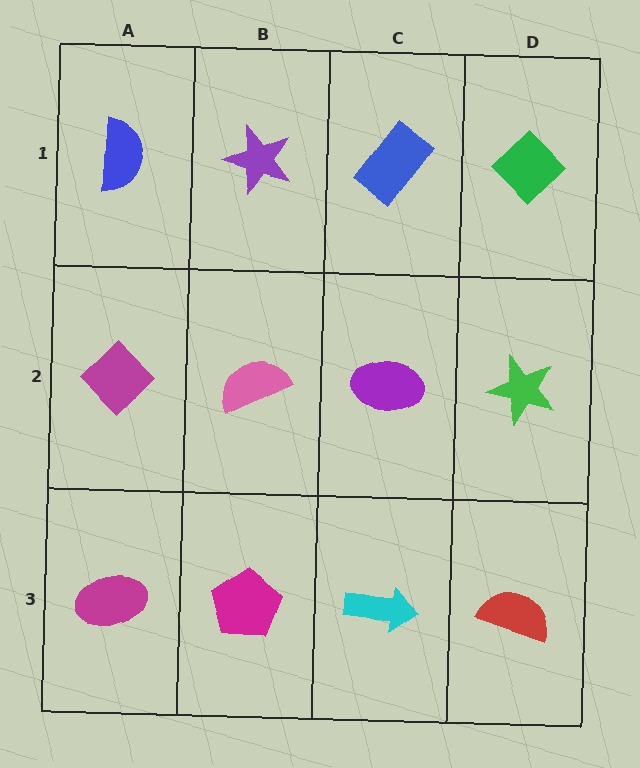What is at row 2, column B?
A pink semicircle.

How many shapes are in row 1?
4 shapes.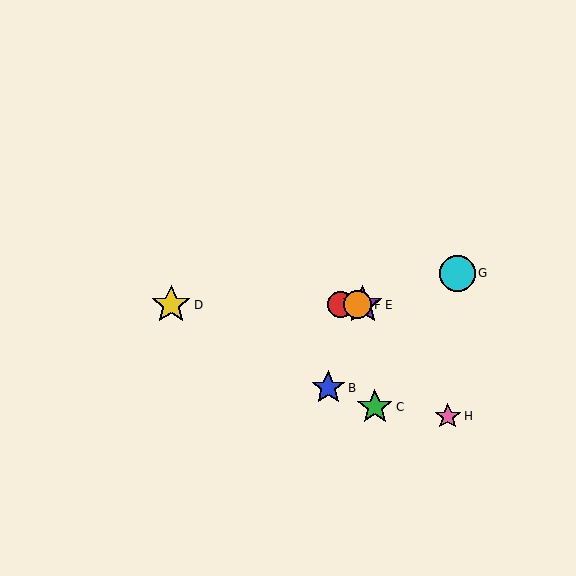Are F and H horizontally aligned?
No, F is at y≈305 and H is at y≈416.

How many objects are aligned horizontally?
4 objects (A, D, E, F) are aligned horizontally.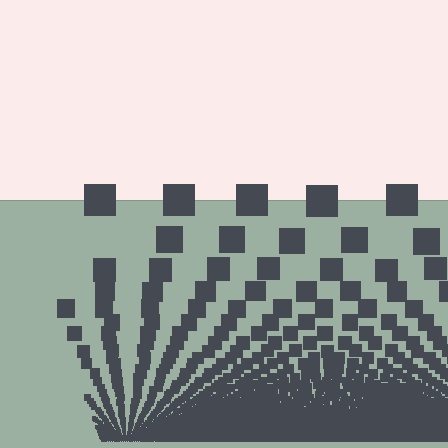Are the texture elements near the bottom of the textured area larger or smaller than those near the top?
Smaller. The gradient is inverted — elements near the bottom are smaller and denser.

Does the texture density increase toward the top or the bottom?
Density increases toward the bottom.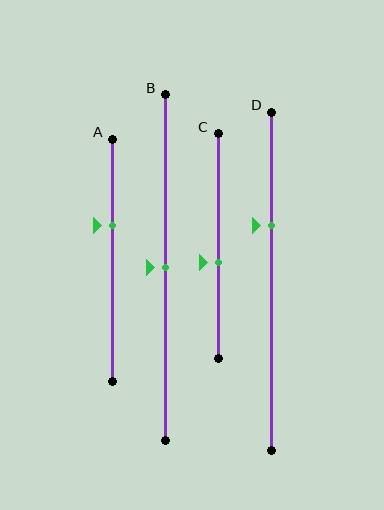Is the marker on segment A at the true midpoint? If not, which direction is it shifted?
No, the marker on segment A is shifted upward by about 14% of the segment length.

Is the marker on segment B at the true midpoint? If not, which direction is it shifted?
Yes, the marker on segment B is at the true midpoint.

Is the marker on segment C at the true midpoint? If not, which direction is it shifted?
No, the marker on segment C is shifted downward by about 7% of the segment length.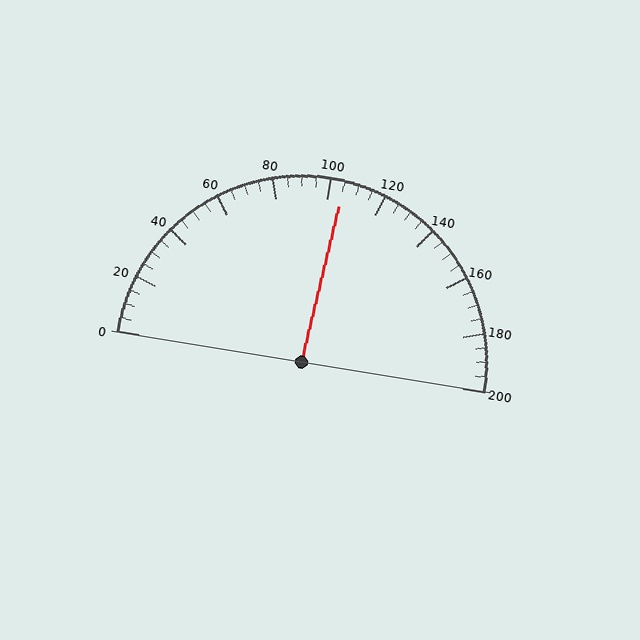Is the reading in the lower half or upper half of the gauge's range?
The reading is in the upper half of the range (0 to 200).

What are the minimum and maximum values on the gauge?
The gauge ranges from 0 to 200.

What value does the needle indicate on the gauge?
The needle indicates approximately 105.